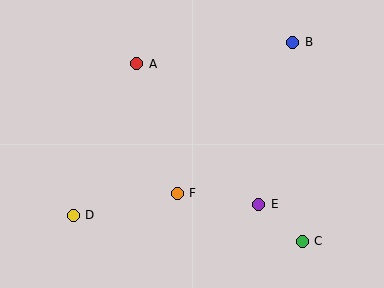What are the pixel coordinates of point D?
Point D is at (73, 215).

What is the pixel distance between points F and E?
The distance between F and E is 82 pixels.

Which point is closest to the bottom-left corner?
Point D is closest to the bottom-left corner.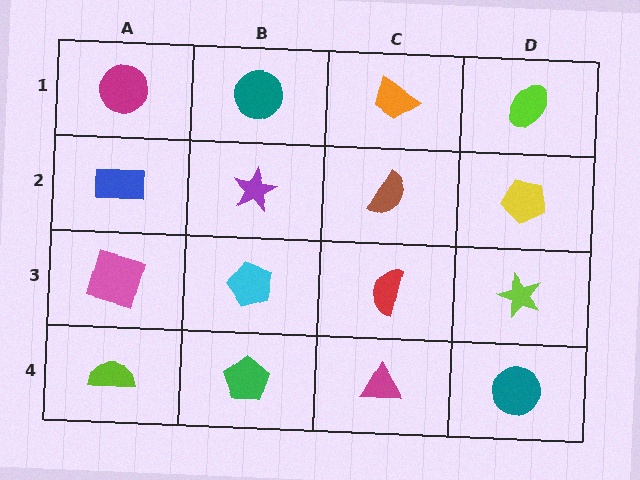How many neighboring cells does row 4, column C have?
3.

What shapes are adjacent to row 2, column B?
A teal circle (row 1, column B), a cyan pentagon (row 3, column B), a blue rectangle (row 2, column A), a brown semicircle (row 2, column C).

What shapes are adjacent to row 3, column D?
A yellow pentagon (row 2, column D), a teal circle (row 4, column D), a red semicircle (row 3, column C).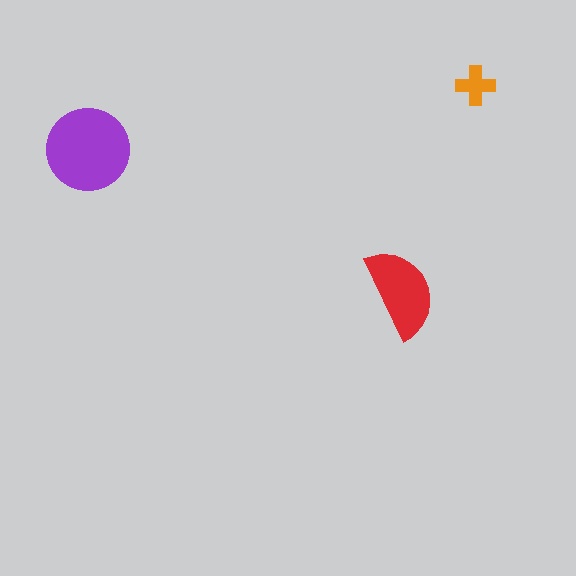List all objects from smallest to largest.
The orange cross, the red semicircle, the purple circle.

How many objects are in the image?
There are 3 objects in the image.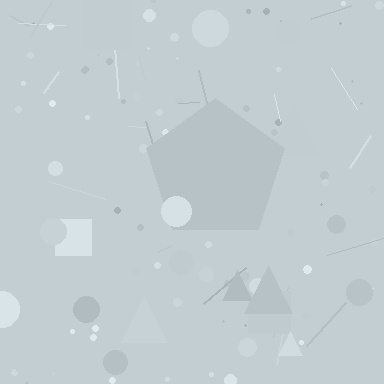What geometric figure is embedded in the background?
A pentagon is embedded in the background.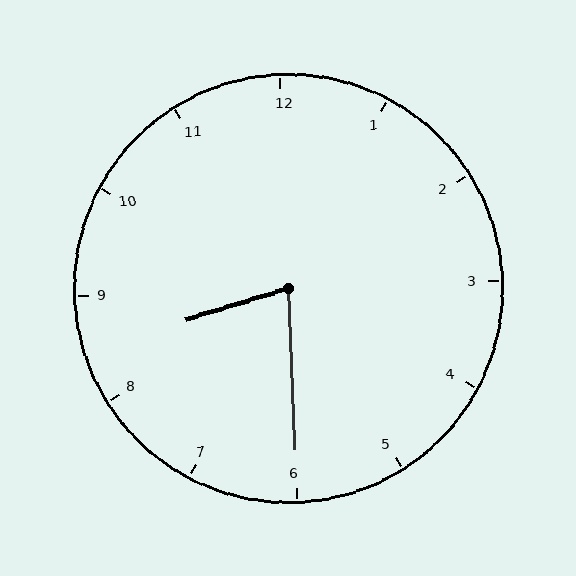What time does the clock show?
8:30.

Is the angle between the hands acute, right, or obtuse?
It is acute.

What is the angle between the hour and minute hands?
Approximately 75 degrees.